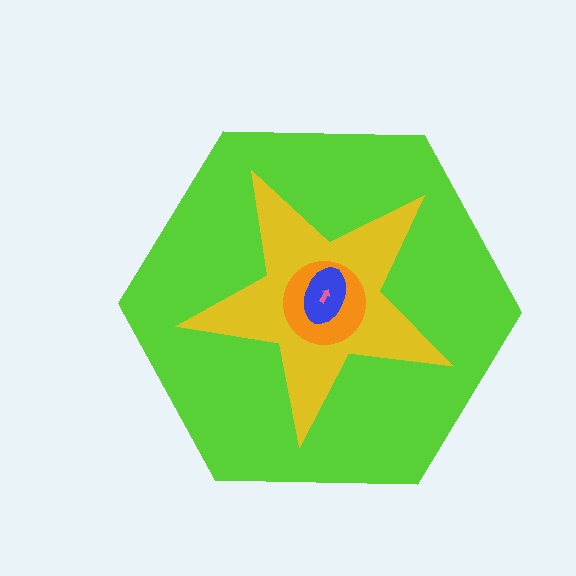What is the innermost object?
The pink arrow.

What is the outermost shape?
The lime hexagon.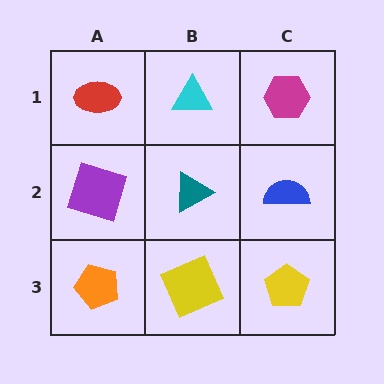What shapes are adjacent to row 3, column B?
A teal triangle (row 2, column B), an orange pentagon (row 3, column A), a yellow pentagon (row 3, column C).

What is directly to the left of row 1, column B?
A red ellipse.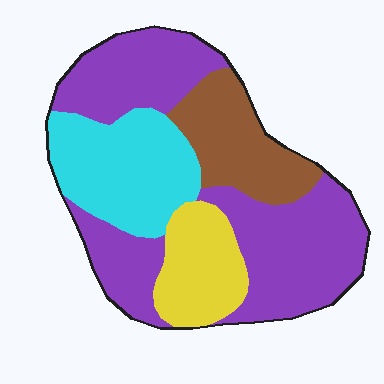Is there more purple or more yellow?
Purple.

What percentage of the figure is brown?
Brown covers 16% of the figure.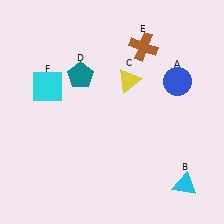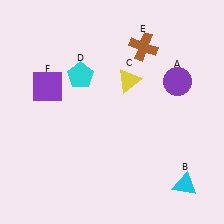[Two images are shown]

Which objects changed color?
A changed from blue to purple. D changed from teal to cyan. F changed from cyan to purple.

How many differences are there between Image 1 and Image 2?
There are 3 differences between the two images.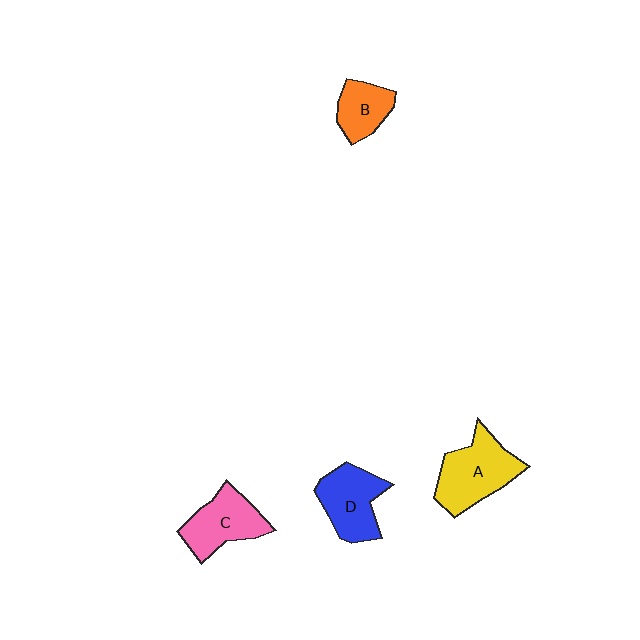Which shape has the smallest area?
Shape B (orange).